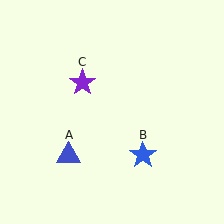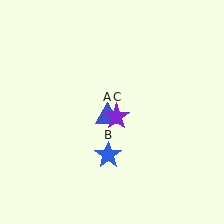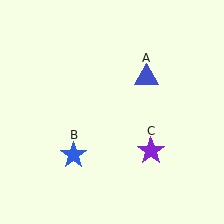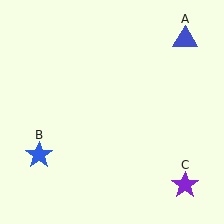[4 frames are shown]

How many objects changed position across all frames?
3 objects changed position: blue triangle (object A), blue star (object B), purple star (object C).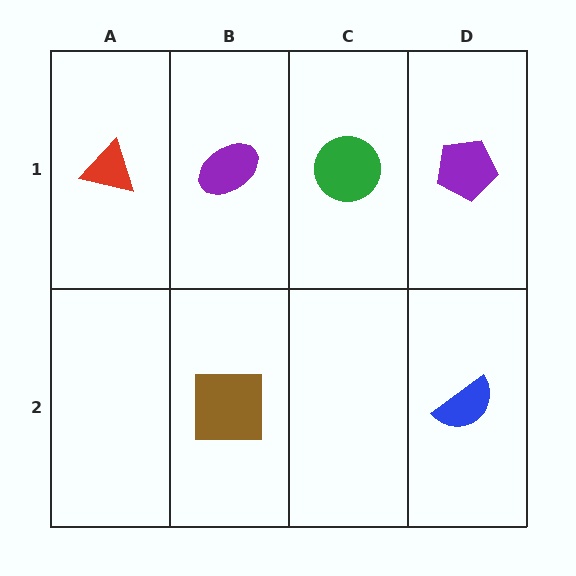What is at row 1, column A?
A red triangle.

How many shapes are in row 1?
4 shapes.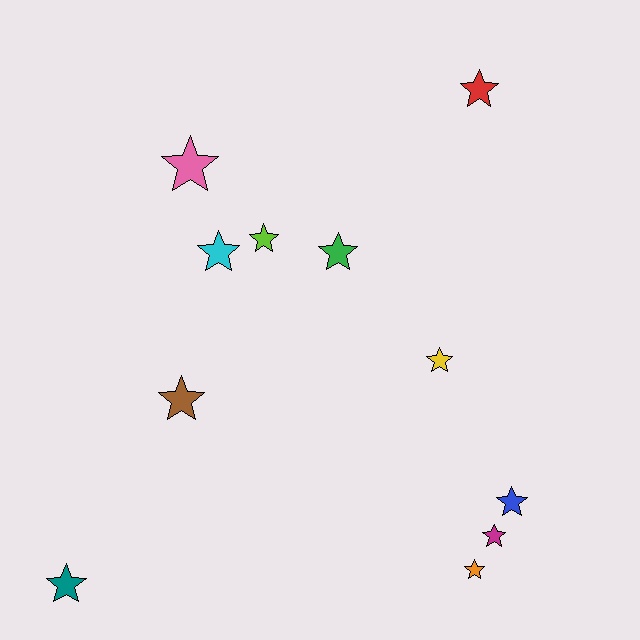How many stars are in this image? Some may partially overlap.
There are 11 stars.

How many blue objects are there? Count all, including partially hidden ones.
There is 1 blue object.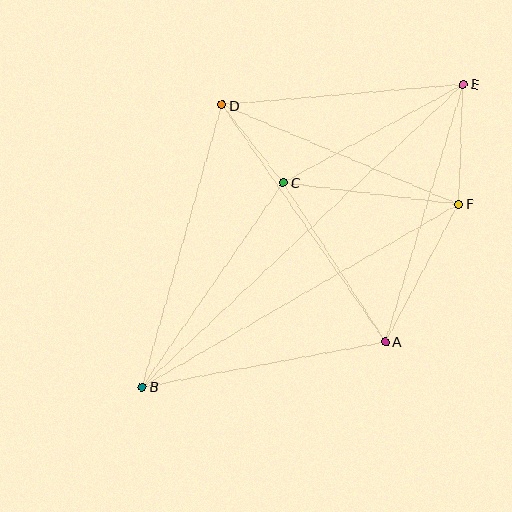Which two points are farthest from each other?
Points B and E are farthest from each other.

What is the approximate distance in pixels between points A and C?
The distance between A and C is approximately 189 pixels.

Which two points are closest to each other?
Points C and D are closest to each other.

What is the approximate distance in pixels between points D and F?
The distance between D and F is approximately 256 pixels.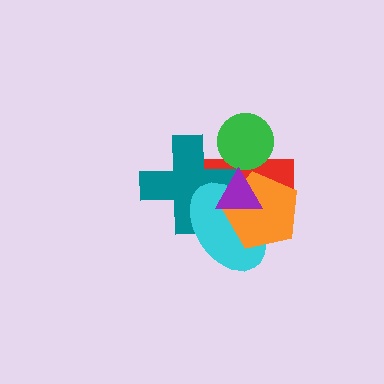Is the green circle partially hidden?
No, no other shape covers it.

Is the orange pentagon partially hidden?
Yes, it is partially covered by another shape.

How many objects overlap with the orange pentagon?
4 objects overlap with the orange pentagon.